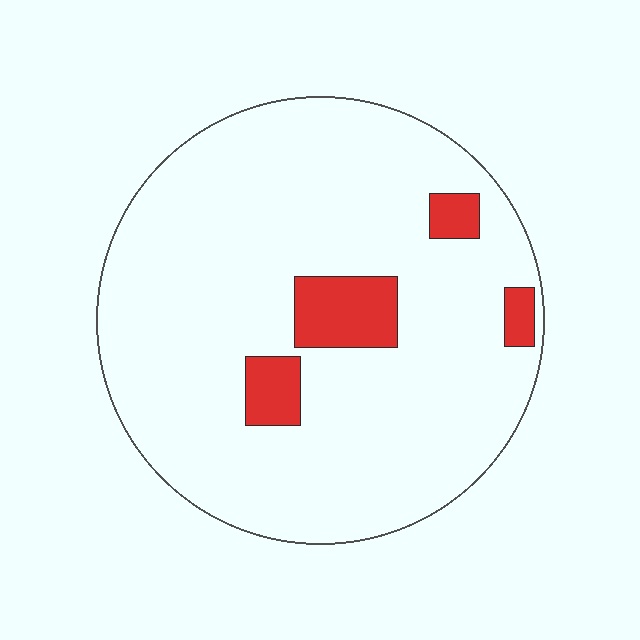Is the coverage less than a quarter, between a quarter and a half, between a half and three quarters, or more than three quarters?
Less than a quarter.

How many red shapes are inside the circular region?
4.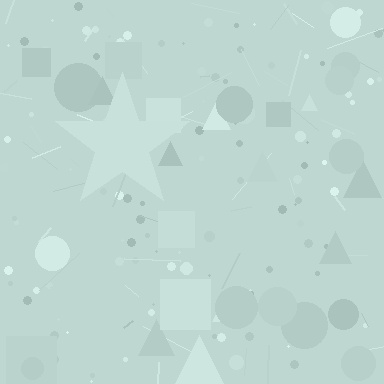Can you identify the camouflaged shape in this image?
The camouflaged shape is a star.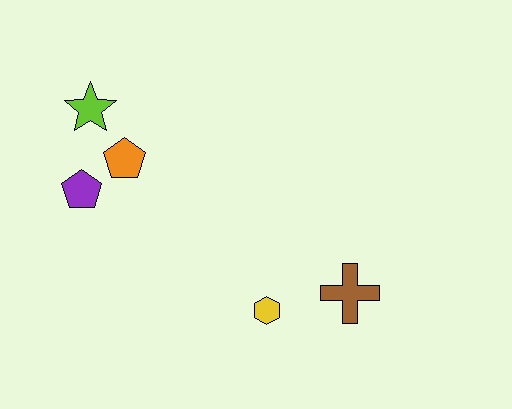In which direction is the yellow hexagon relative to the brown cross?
The yellow hexagon is to the left of the brown cross.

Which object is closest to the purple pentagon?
The orange pentagon is closest to the purple pentagon.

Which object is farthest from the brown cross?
The lime star is farthest from the brown cross.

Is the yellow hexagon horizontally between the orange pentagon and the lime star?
No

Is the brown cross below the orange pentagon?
Yes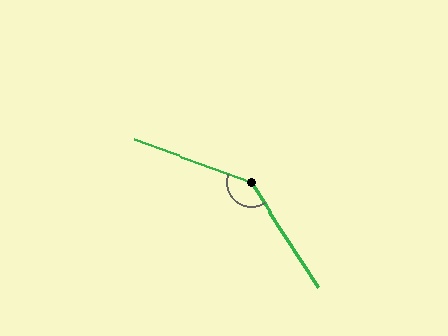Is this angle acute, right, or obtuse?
It is obtuse.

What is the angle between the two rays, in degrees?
Approximately 143 degrees.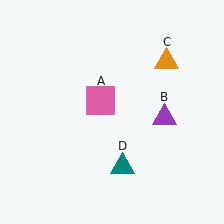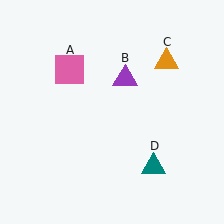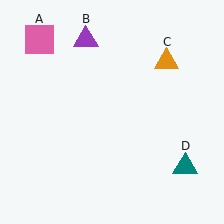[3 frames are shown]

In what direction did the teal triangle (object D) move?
The teal triangle (object D) moved right.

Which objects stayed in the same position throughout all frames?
Orange triangle (object C) remained stationary.